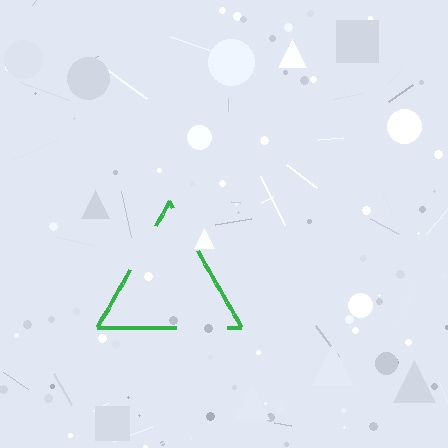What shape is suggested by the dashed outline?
The dashed outline suggests a triangle.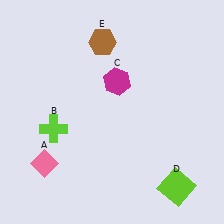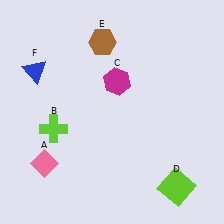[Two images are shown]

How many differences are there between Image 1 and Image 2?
There is 1 difference between the two images.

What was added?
A blue triangle (F) was added in Image 2.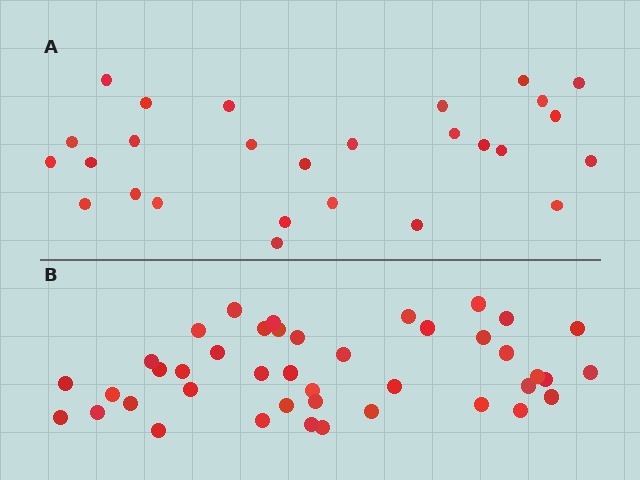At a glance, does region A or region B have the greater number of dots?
Region B (the bottom region) has more dots.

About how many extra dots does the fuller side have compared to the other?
Region B has approximately 15 more dots than region A.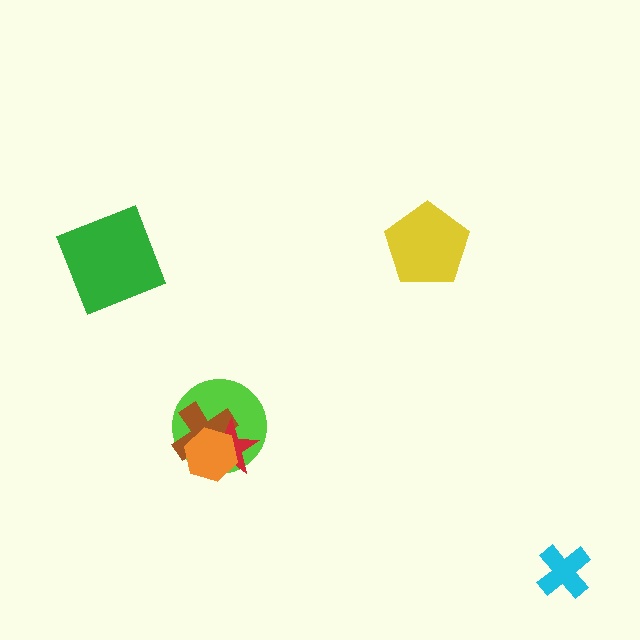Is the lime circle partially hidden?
Yes, it is partially covered by another shape.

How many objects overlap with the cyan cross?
0 objects overlap with the cyan cross.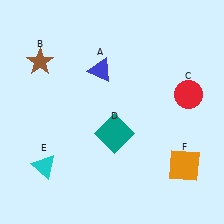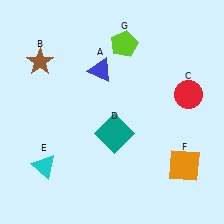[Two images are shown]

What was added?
A lime pentagon (G) was added in Image 2.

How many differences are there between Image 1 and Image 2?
There is 1 difference between the two images.